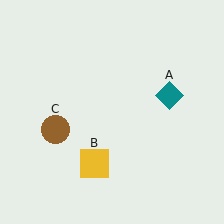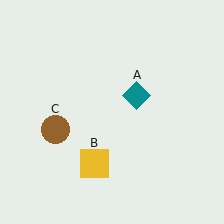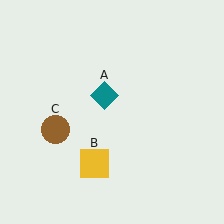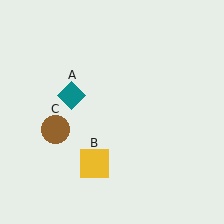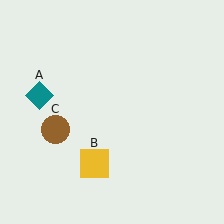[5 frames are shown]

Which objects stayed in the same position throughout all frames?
Yellow square (object B) and brown circle (object C) remained stationary.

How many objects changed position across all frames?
1 object changed position: teal diamond (object A).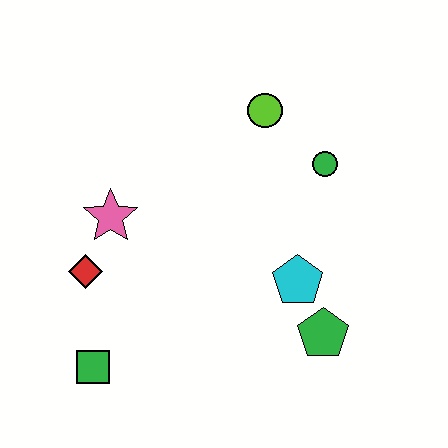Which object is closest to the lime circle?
The green circle is closest to the lime circle.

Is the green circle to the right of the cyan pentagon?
Yes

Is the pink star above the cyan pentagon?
Yes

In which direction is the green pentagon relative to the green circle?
The green pentagon is below the green circle.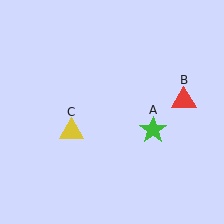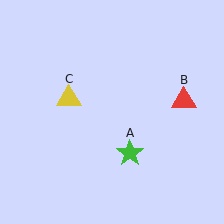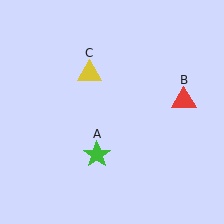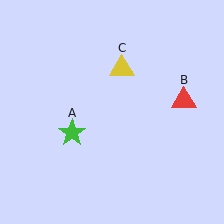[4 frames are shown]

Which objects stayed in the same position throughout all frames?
Red triangle (object B) remained stationary.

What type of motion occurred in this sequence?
The green star (object A), yellow triangle (object C) rotated clockwise around the center of the scene.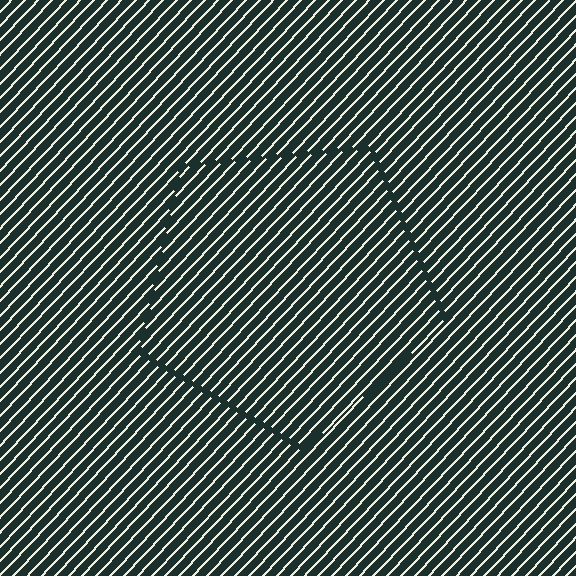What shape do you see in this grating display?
An illusory pentagon. The interior of the shape contains the same grating, shifted by half a period — the contour is defined by the phase discontinuity where line-ends from the inner and outer gratings abut.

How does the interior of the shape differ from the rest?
The interior of the shape contains the same grating, shifted by half a period — the contour is defined by the phase discontinuity where line-ends from the inner and outer gratings abut.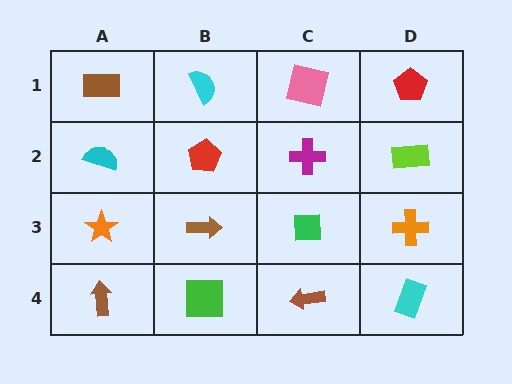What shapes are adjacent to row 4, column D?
An orange cross (row 3, column D), a brown arrow (row 4, column C).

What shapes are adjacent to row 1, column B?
A red pentagon (row 2, column B), a brown rectangle (row 1, column A), a pink square (row 1, column C).